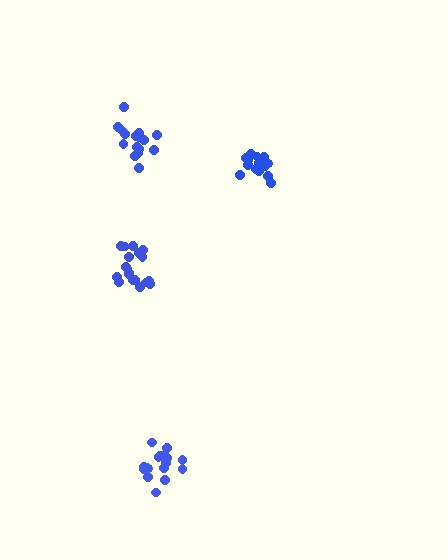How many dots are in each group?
Group 1: 17 dots, Group 2: 20 dots, Group 3: 16 dots, Group 4: 16 dots (69 total).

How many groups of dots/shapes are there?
There are 4 groups.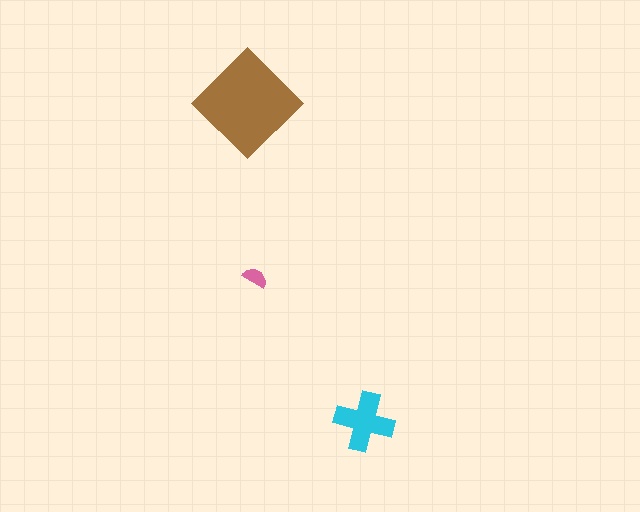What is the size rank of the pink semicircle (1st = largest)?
3rd.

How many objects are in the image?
There are 3 objects in the image.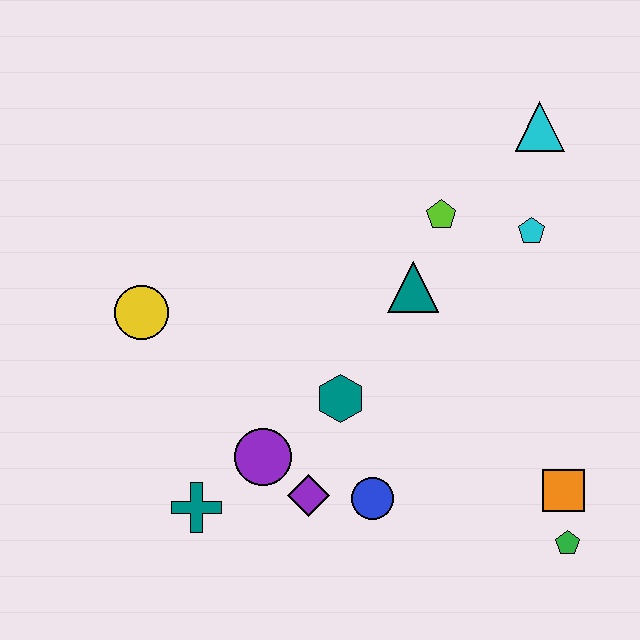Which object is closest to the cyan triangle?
The cyan pentagon is closest to the cyan triangle.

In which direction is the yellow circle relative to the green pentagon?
The yellow circle is to the left of the green pentagon.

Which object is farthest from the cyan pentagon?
The teal cross is farthest from the cyan pentagon.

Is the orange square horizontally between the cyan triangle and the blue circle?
No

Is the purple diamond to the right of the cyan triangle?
No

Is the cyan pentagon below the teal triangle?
No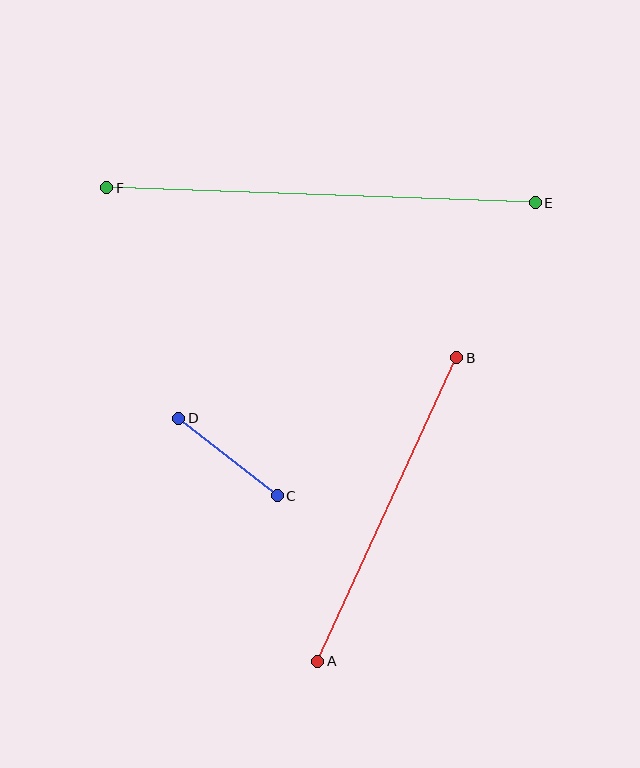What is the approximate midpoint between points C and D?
The midpoint is at approximately (228, 457) pixels.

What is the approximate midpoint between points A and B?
The midpoint is at approximately (387, 510) pixels.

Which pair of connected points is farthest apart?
Points E and F are farthest apart.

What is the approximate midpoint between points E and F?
The midpoint is at approximately (321, 195) pixels.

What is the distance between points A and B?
The distance is approximately 334 pixels.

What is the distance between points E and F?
The distance is approximately 429 pixels.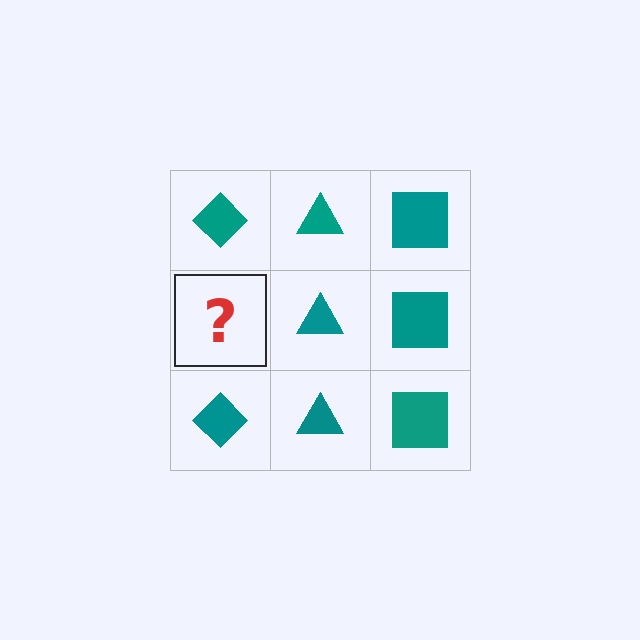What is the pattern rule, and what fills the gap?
The rule is that each column has a consistent shape. The gap should be filled with a teal diamond.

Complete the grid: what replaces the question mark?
The question mark should be replaced with a teal diamond.